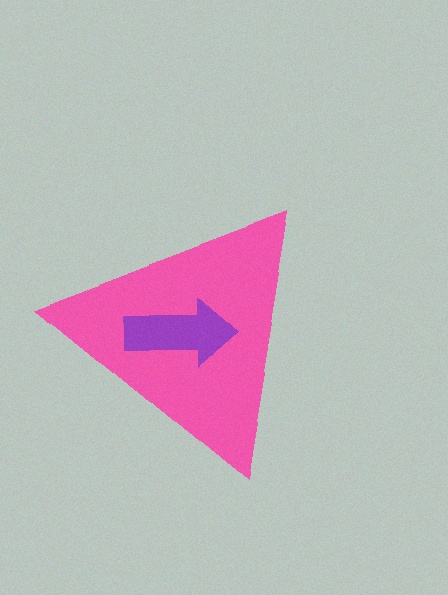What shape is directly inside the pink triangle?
The purple arrow.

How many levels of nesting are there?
2.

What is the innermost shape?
The purple arrow.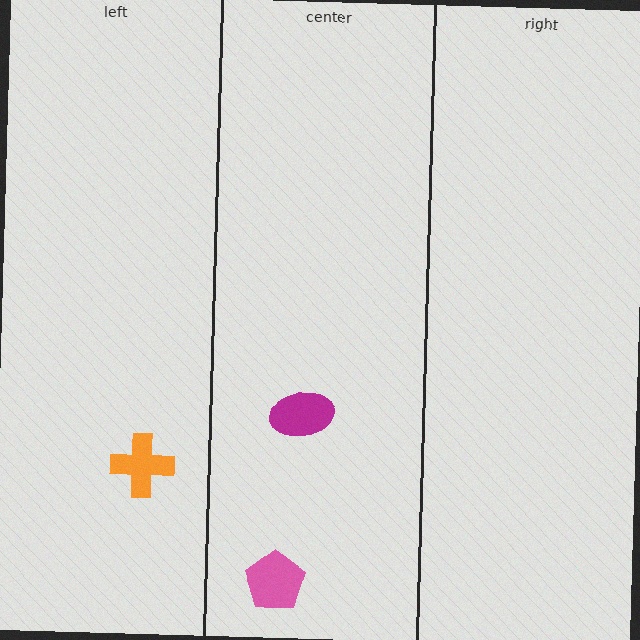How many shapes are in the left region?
1.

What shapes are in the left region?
The orange cross.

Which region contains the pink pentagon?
The center region.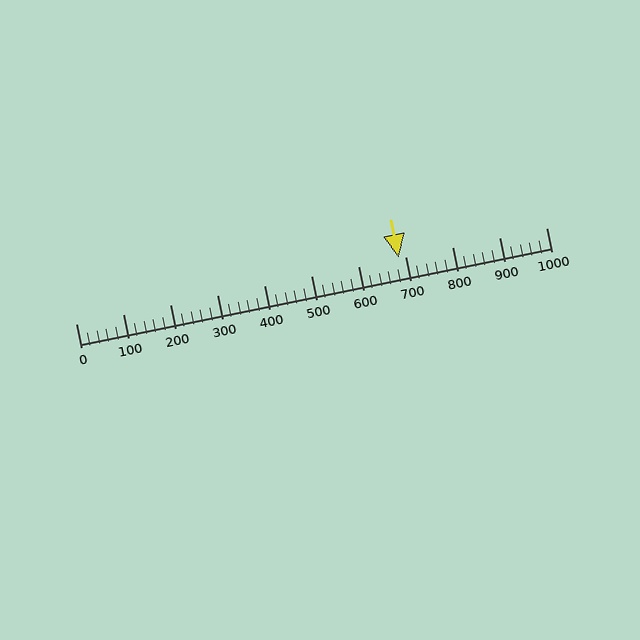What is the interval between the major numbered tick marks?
The major tick marks are spaced 100 units apart.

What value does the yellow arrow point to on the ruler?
The yellow arrow points to approximately 686.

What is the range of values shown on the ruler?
The ruler shows values from 0 to 1000.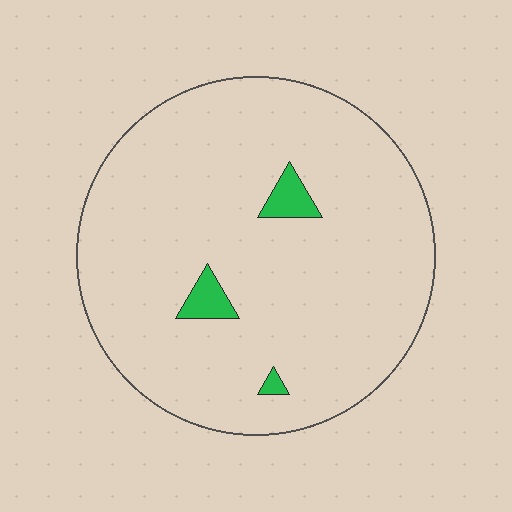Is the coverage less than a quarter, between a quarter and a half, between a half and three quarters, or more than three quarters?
Less than a quarter.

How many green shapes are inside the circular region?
3.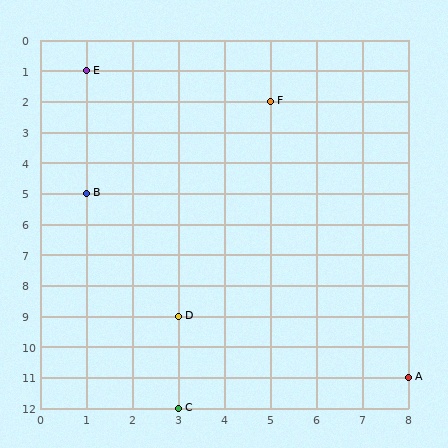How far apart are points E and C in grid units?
Points E and C are 2 columns and 11 rows apart (about 11.2 grid units diagonally).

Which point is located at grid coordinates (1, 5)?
Point B is at (1, 5).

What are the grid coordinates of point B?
Point B is at grid coordinates (1, 5).